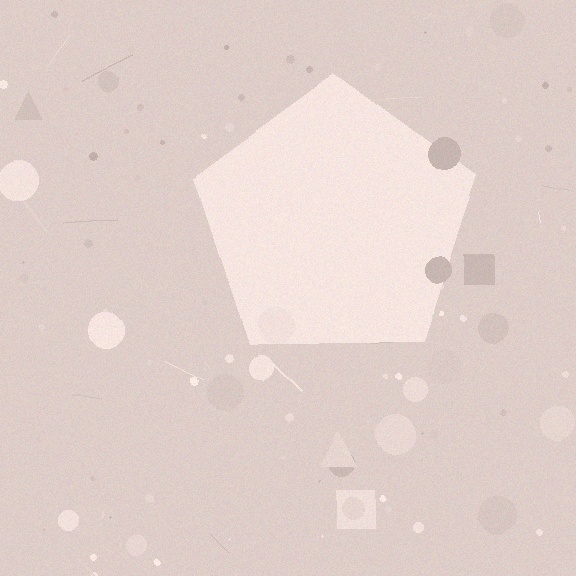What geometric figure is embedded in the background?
A pentagon is embedded in the background.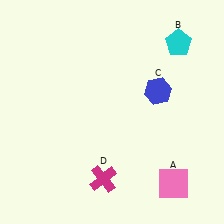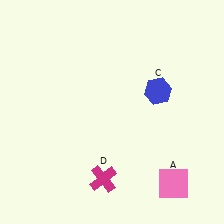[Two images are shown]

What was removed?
The cyan pentagon (B) was removed in Image 2.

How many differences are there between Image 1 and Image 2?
There is 1 difference between the two images.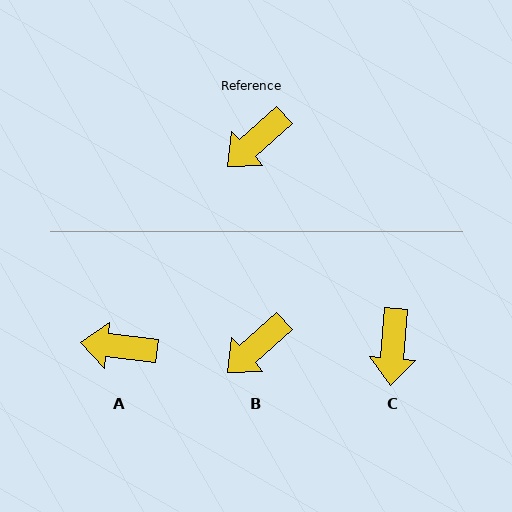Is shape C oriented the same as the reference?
No, it is off by about 43 degrees.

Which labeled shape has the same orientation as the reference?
B.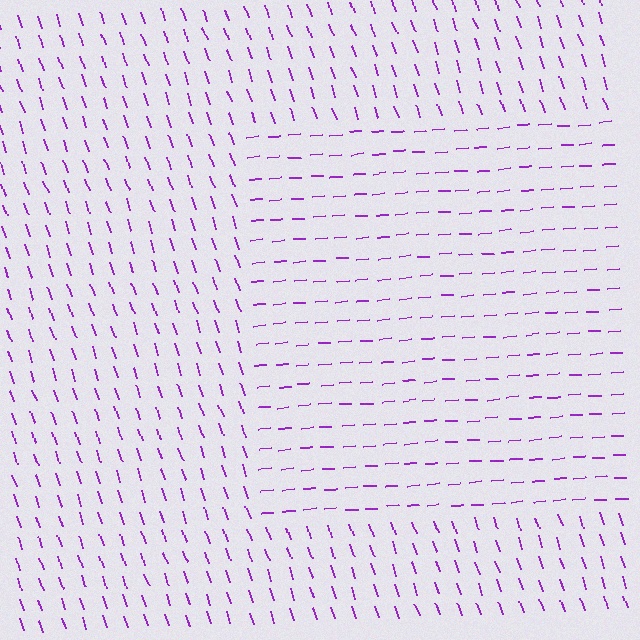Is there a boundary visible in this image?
Yes, there is a texture boundary formed by a change in line orientation.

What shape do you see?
I see a rectangle.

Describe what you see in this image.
The image is filled with small purple line segments. A rectangle region in the image has lines oriented differently from the surrounding lines, creating a visible texture boundary.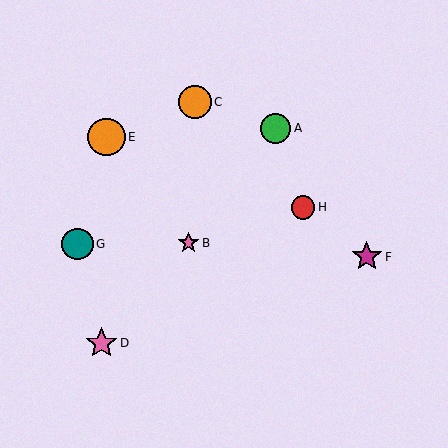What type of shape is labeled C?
Shape C is an orange circle.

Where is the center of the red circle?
The center of the red circle is at (303, 207).